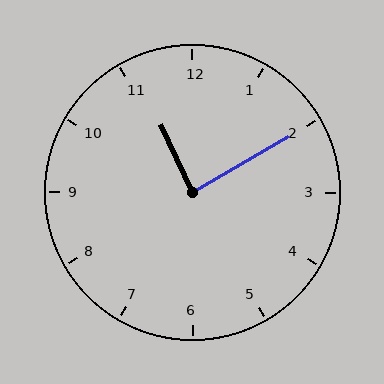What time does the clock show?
11:10.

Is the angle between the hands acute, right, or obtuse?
It is right.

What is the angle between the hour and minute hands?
Approximately 85 degrees.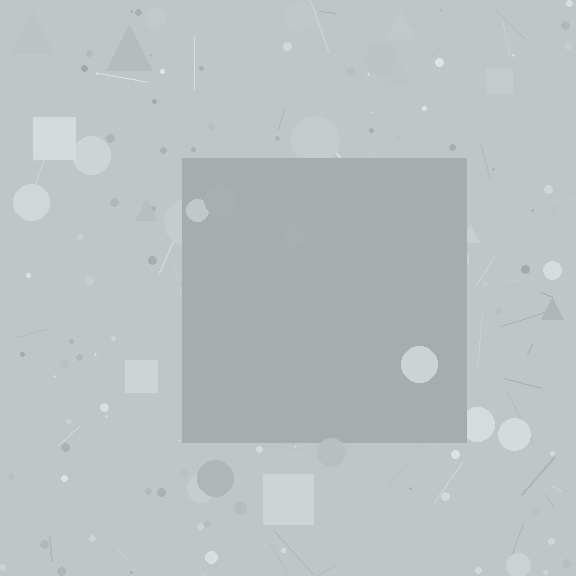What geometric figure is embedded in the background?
A square is embedded in the background.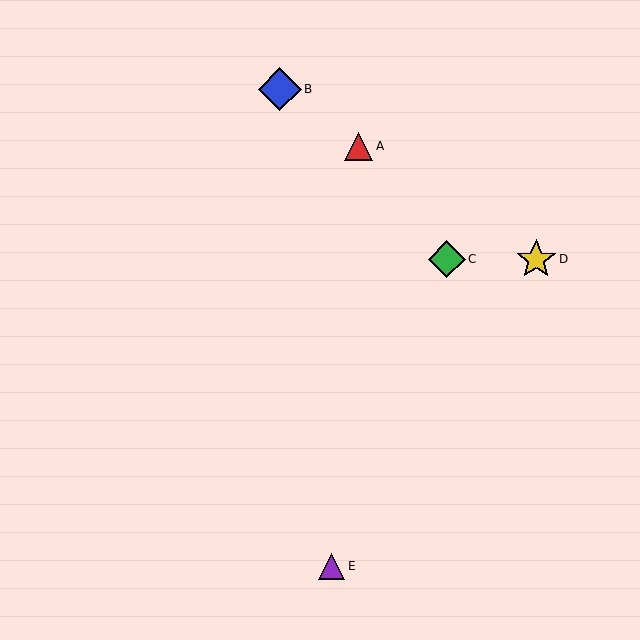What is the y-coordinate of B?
Object B is at y≈89.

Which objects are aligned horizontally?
Objects C, D are aligned horizontally.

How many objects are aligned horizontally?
2 objects (C, D) are aligned horizontally.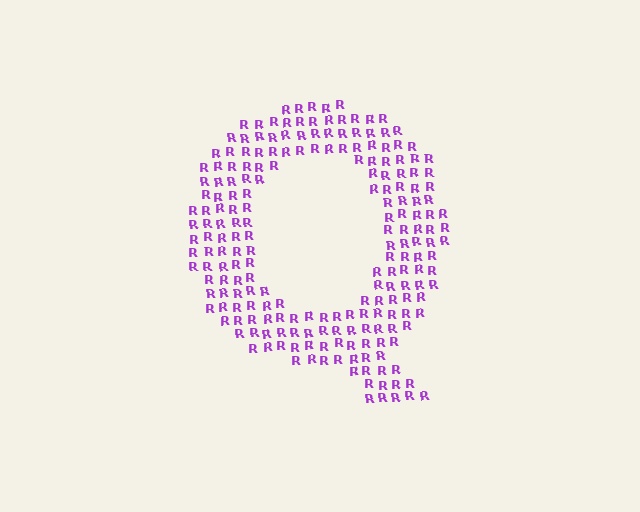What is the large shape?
The large shape is the letter Q.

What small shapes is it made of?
It is made of small letter R's.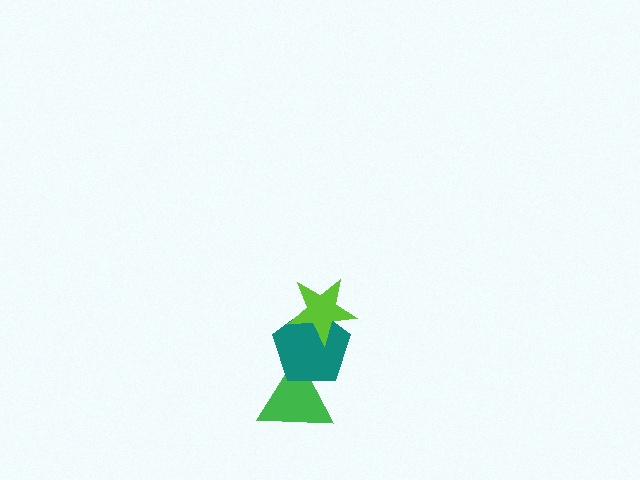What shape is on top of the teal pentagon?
The lime star is on top of the teal pentagon.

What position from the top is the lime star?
The lime star is 1st from the top.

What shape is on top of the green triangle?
The teal pentagon is on top of the green triangle.